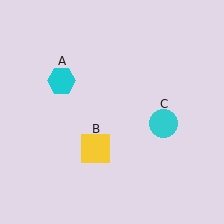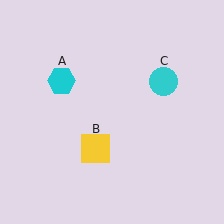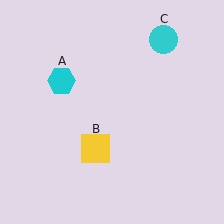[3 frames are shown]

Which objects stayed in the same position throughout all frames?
Cyan hexagon (object A) and yellow square (object B) remained stationary.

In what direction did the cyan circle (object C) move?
The cyan circle (object C) moved up.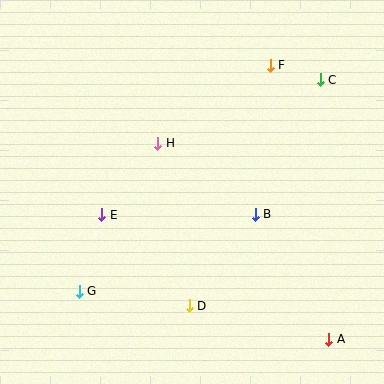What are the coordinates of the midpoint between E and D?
The midpoint between E and D is at (145, 260).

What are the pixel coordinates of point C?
Point C is at (320, 80).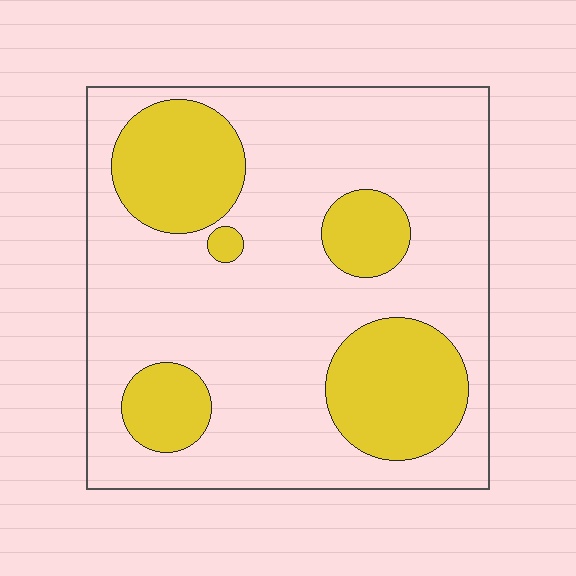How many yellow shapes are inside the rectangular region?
5.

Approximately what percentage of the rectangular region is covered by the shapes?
Approximately 25%.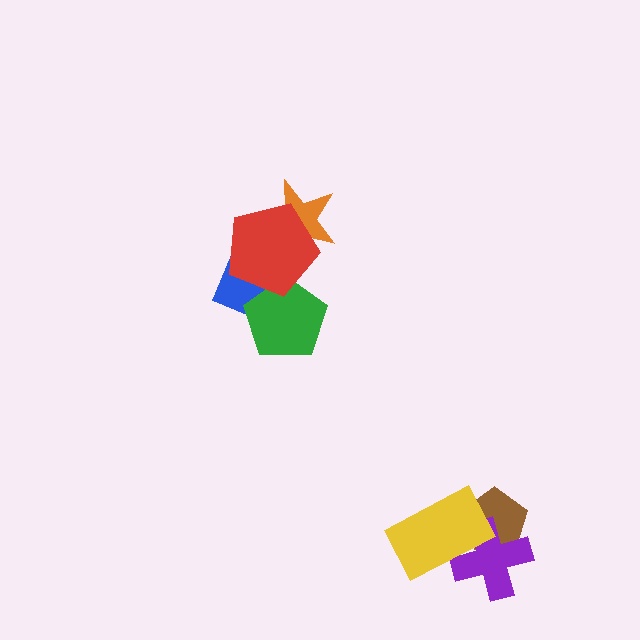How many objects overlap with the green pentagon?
2 objects overlap with the green pentagon.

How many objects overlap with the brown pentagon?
2 objects overlap with the brown pentagon.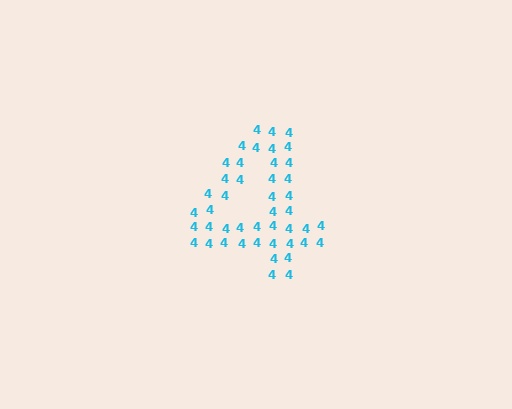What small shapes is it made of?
It is made of small digit 4's.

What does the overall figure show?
The overall figure shows the digit 4.